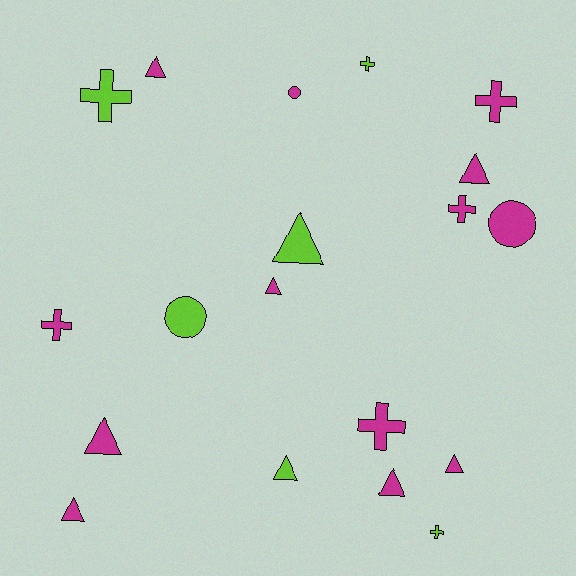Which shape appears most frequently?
Triangle, with 9 objects.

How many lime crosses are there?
There are 3 lime crosses.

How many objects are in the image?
There are 19 objects.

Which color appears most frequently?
Magenta, with 13 objects.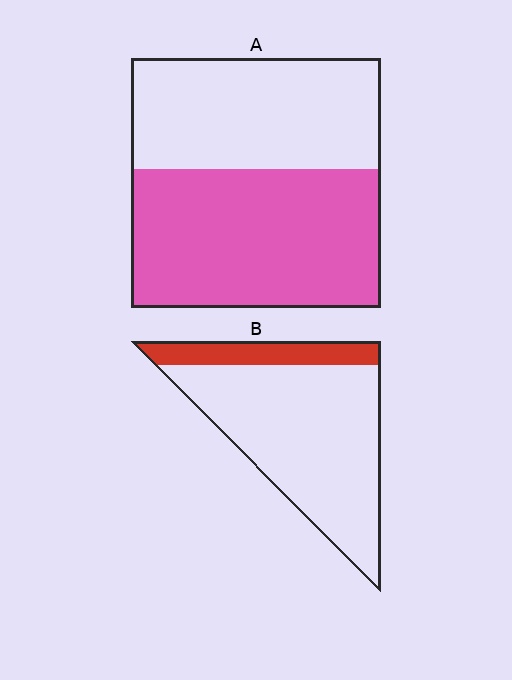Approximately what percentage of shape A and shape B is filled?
A is approximately 55% and B is approximately 20%.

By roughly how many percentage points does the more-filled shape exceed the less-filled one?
By roughly 35 percentage points (A over B).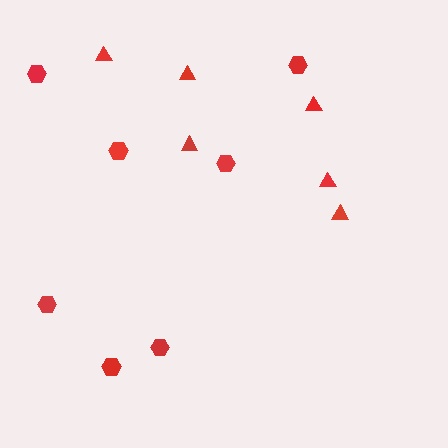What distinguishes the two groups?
There are 2 groups: one group of triangles (6) and one group of hexagons (7).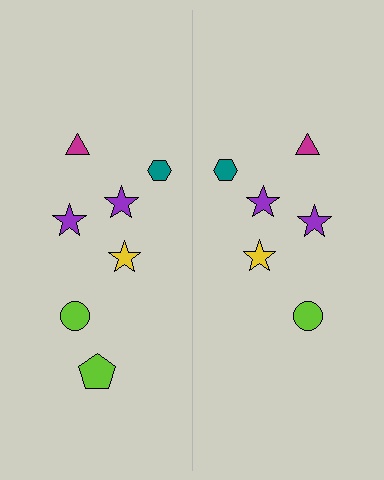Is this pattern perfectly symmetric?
No, the pattern is not perfectly symmetric. A lime pentagon is missing from the right side.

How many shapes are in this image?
There are 13 shapes in this image.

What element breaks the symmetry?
A lime pentagon is missing from the right side.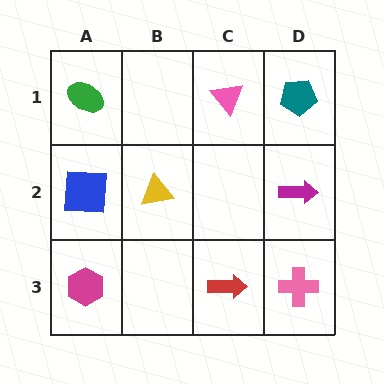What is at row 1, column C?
A pink triangle.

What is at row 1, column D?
A teal pentagon.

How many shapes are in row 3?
3 shapes.